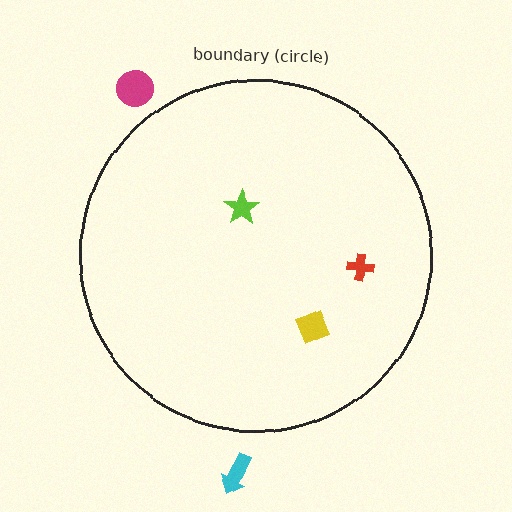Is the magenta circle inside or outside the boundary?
Outside.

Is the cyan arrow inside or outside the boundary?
Outside.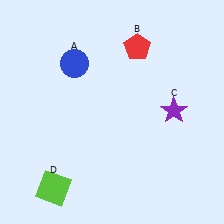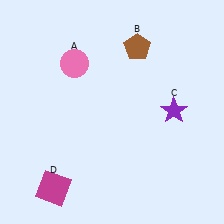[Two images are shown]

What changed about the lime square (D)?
In Image 1, D is lime. In Image 2, it changed to magenta.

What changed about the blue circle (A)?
In Image 1, A is blue. In Image 2, it changed to pink.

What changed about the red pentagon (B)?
In Image 1, B is red. In Image 2, it changed to brown.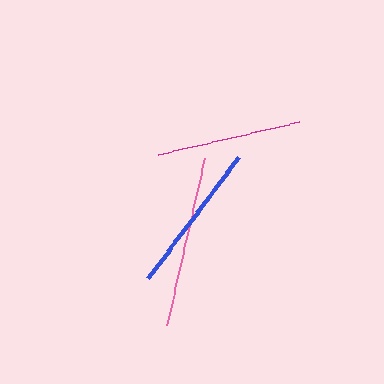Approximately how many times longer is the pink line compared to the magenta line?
The pink line is approximately 1.2 times the length of the magenta line.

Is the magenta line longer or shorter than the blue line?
The blue line is longer than the magenta line.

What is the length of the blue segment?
The blue segment is approximately 152 pixels long.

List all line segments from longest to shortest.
From longest to shortest: pink, blue, magenta.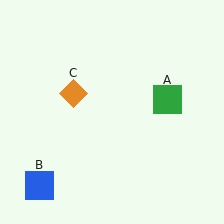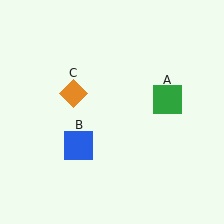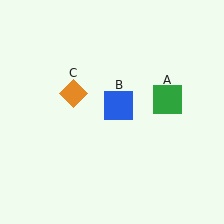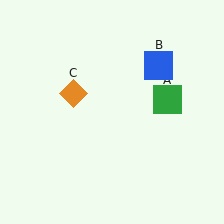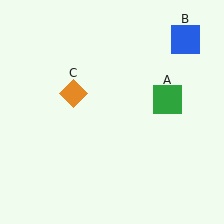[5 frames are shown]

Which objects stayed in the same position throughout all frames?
Green square (object A) and orange diamond (object C) remained stationary.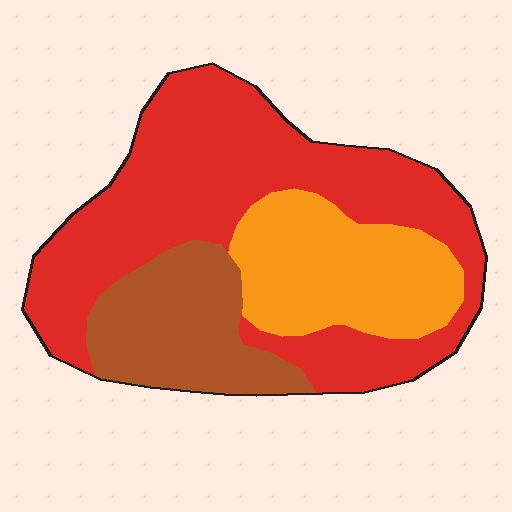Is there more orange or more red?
Red.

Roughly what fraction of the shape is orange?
Orange takes up about one quarter (1/4) of the shape.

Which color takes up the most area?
Red, at roughly 55%.